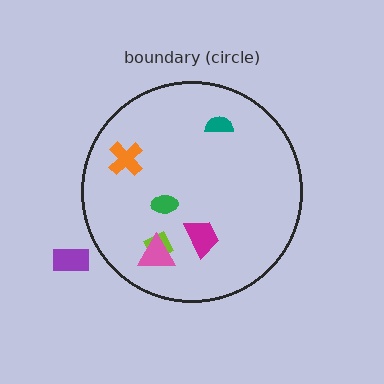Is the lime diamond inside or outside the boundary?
Inside.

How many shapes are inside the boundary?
6 inside, 1 outside.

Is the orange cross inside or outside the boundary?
Inside.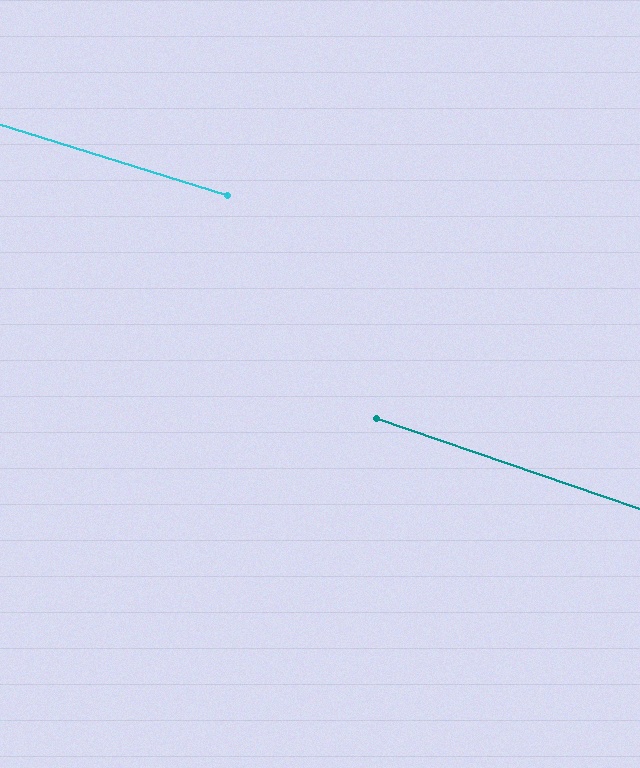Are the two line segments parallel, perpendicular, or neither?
Parallel — their directions differ by only 1.9°.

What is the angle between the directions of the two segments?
Approximately 2 degrees.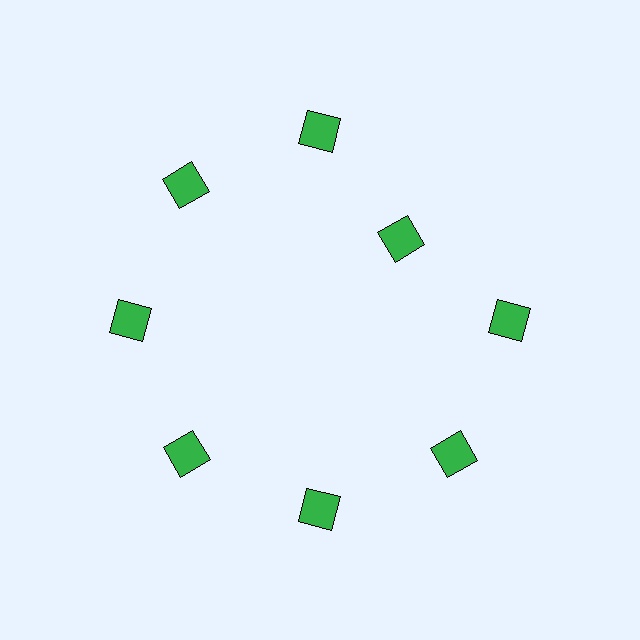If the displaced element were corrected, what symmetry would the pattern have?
It would have 8-fold rotational symmetry — the pattern would map onto itself every 45 degrees.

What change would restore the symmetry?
The symmetry would be restored by moving it outward, back onto the ring so that all 8 diamonds sit at equal angles and equal distance from the center.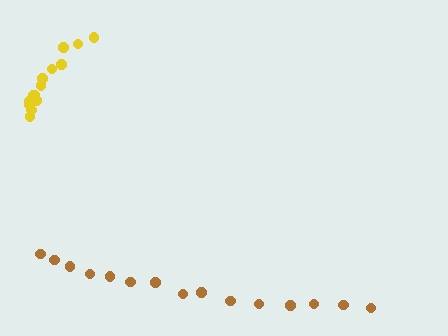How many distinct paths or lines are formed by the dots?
There are 2 distinct paths.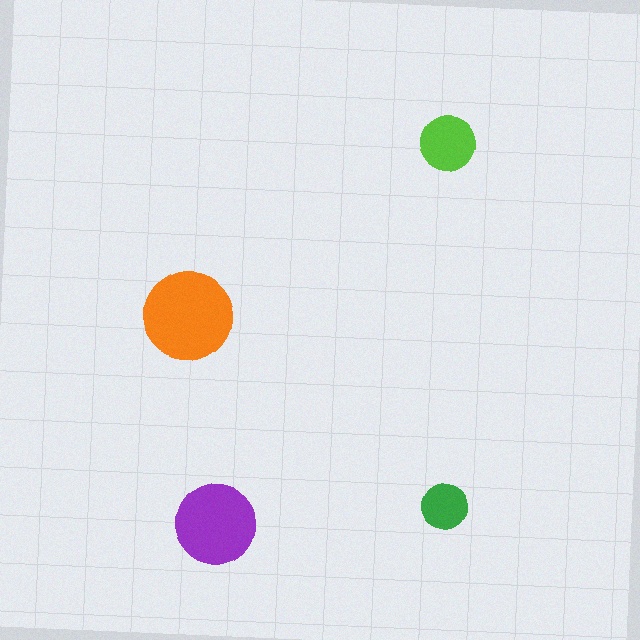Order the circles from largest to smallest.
the orange one, the purple one, the lime one, the green one.